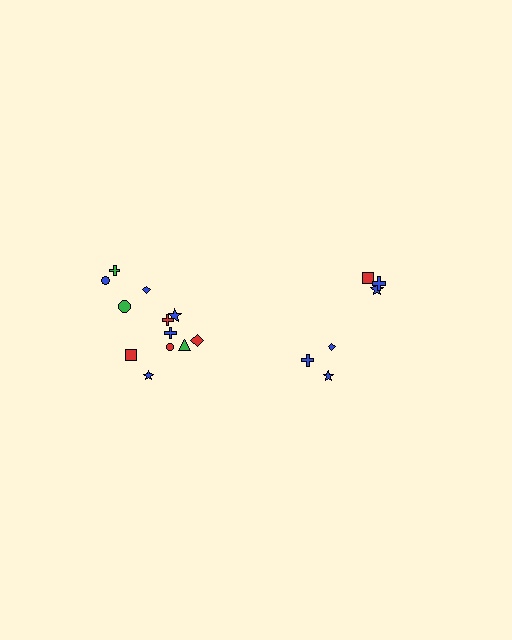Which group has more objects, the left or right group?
The left group.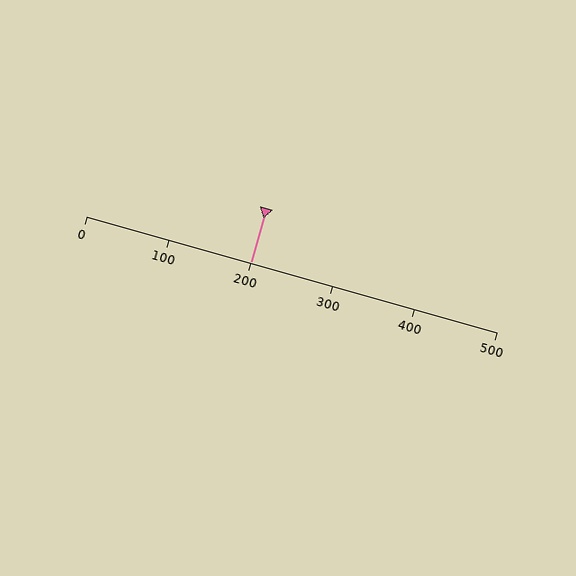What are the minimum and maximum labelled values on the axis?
The axis runs from 0 to 500.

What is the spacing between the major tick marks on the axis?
The major ticks are spaced 100 apart.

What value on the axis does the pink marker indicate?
The marker indicates approximately 200.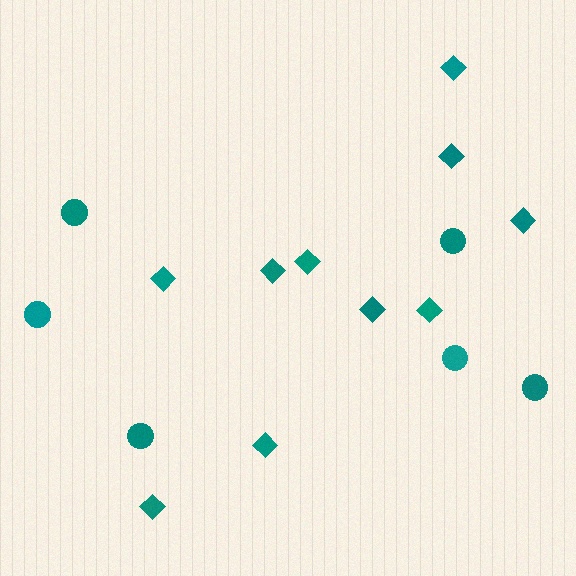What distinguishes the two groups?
There are 2 groups: one group of circles (6) and one group of diamonds (10).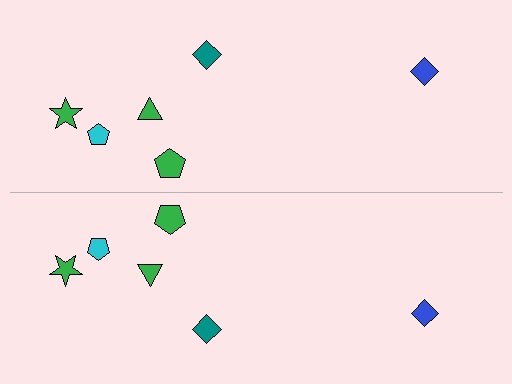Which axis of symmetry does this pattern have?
The pattern has a horizontal axis of symmetry running through the center of the image.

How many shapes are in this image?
There are 12 shapes in this image.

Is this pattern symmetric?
Yes, this pattern has bilateral (reflection) symmetry.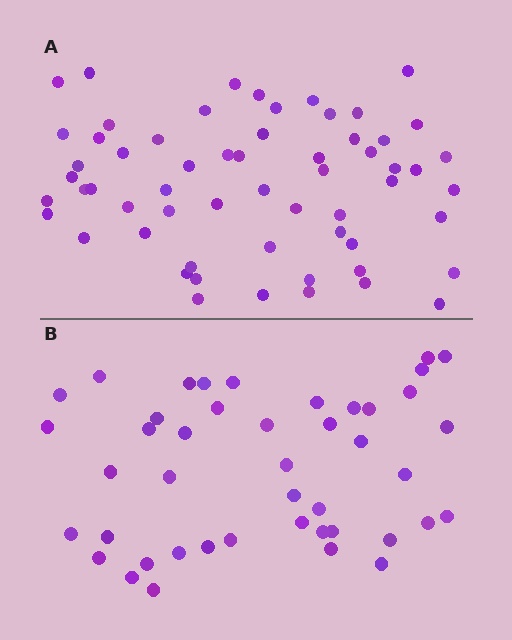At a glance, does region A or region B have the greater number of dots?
Region A (the top region) has more dots.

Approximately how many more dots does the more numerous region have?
Region A has approximately 15 more dots than region B.